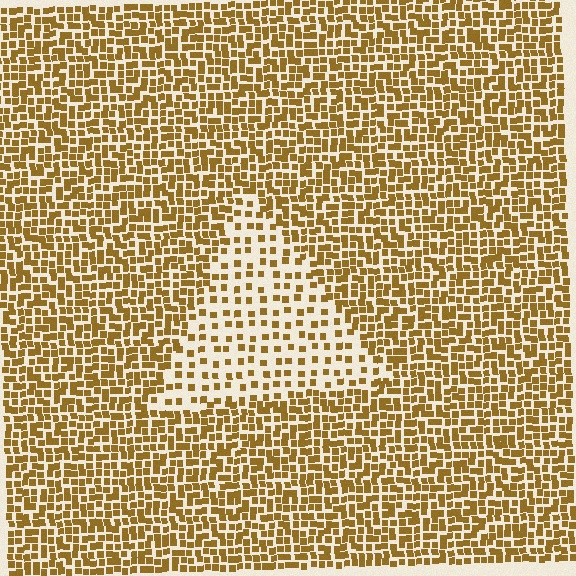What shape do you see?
I see a triangle.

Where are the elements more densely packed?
The elements are more densely packed outside the triangle boundary.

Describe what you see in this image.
The image contains small brown elements arranged at two different densities. A triangle-shaped region is visible where the elements are less densely packed than the surrounding area.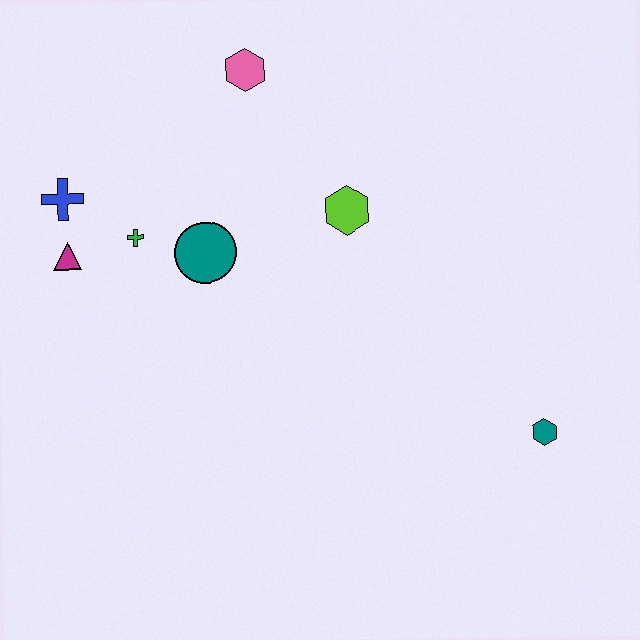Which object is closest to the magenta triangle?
The blue cross is closest to the magenta triangle.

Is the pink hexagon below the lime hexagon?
No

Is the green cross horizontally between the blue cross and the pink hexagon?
Yes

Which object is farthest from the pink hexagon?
The teal hexagon is farthest from the pink hexagon.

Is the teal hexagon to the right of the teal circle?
Yes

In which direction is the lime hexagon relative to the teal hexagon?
The lime hexagon is above the teal hexagon.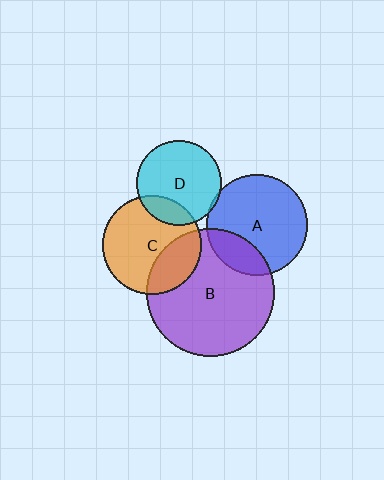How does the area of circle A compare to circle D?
Approximately 1.4 times.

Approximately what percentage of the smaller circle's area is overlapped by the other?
Approximately 5%.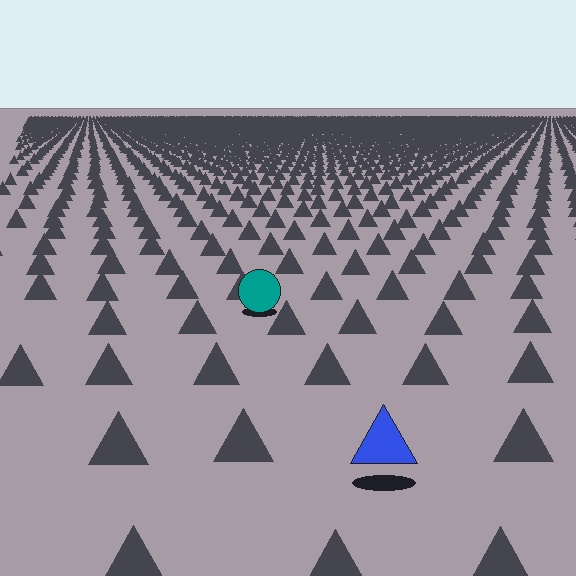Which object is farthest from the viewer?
The teal circle is farthest from the viewer. It appears smaller and the ground texture around it is denser.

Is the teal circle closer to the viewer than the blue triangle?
No. The blue triangle is closer — you can tell from the texture gradient: the ground texture is coarser near it.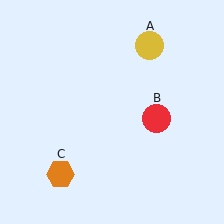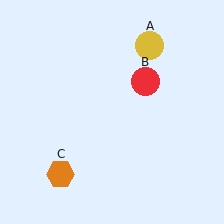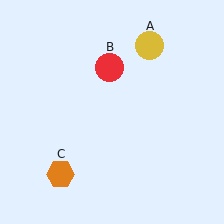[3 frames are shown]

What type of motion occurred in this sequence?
The red circle (object B) rotated counterclockwise around the center of the scene.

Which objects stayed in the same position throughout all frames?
Yellow circle (object A) and orange hexagon (object C) remained stationary.